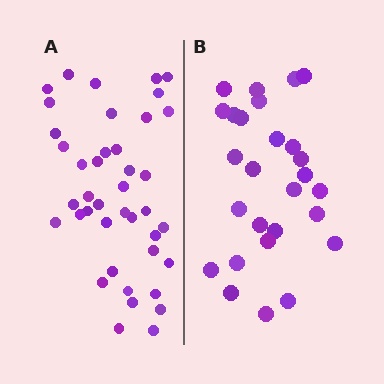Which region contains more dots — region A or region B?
Region A (the left region) has more dots.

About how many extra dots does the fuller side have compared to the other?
Region A has approximately 15 more dots than region B.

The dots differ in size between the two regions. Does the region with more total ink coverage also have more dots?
No. Region B has more total ink coverage because its dots are larger, but region A actually contains more individual dots. Total area can be misleading — the number of items is what matters here.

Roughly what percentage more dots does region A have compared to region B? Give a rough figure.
About 50% more.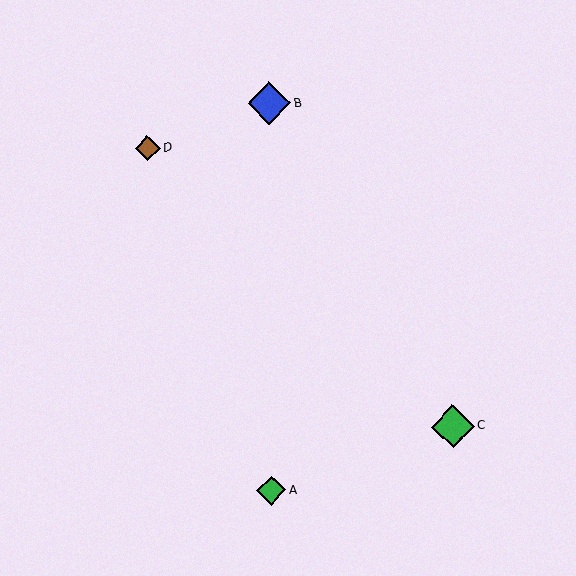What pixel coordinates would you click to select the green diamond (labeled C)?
Click at (453, 426) to select the green diamond C.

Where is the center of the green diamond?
The center of the green diamond is at (453, 426).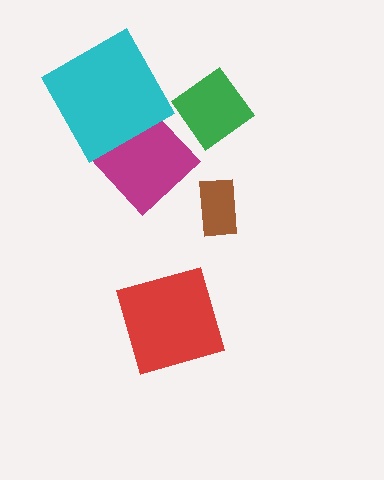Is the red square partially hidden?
No, no other shape covers it.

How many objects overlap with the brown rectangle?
0 objects overlap with the brown rectangle.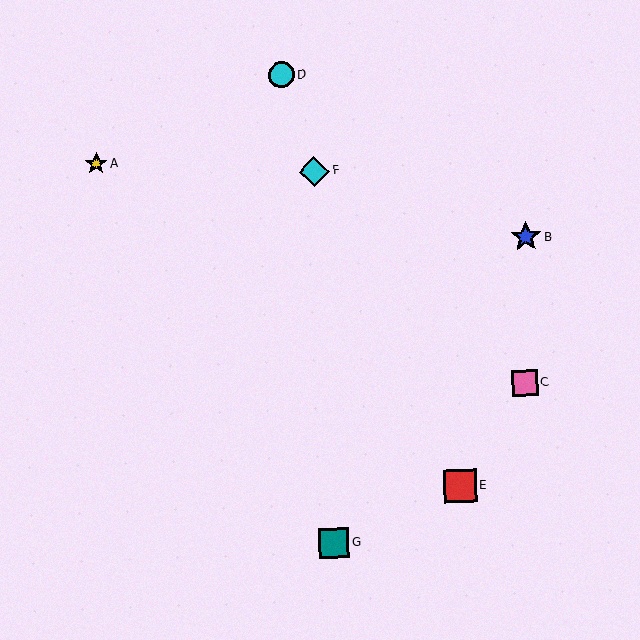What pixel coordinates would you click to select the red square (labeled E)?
Click at (460, 486) to select the red square E.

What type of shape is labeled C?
Shape C is a pink square.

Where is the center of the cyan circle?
The center of the cyan circle is at (282, 75).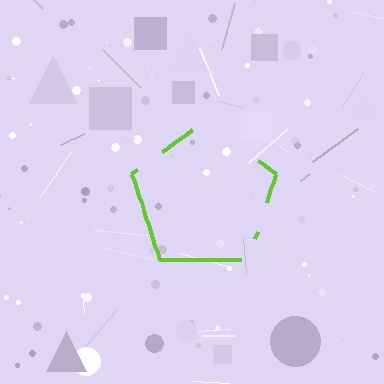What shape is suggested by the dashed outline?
The dashed outline suggests a pentagon.